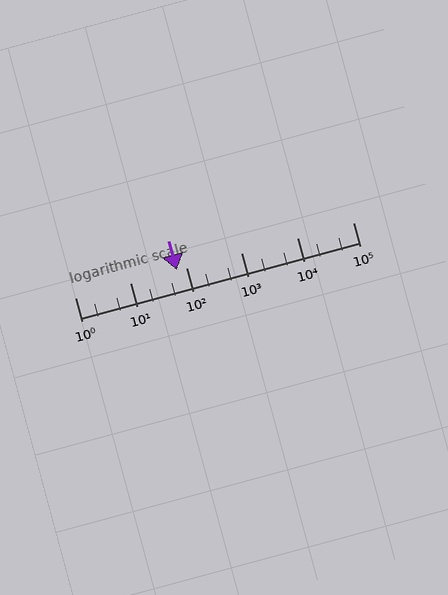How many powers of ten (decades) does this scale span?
The scale spans 5 decades, from 1 to 100000.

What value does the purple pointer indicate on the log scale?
The pointer indicates approximately 67.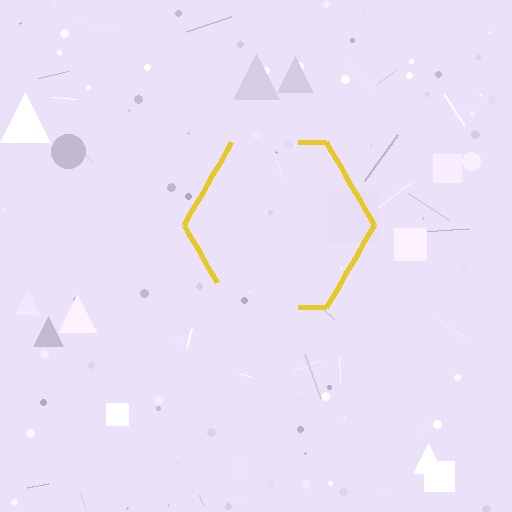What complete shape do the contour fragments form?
The contour fragments form a hexagon.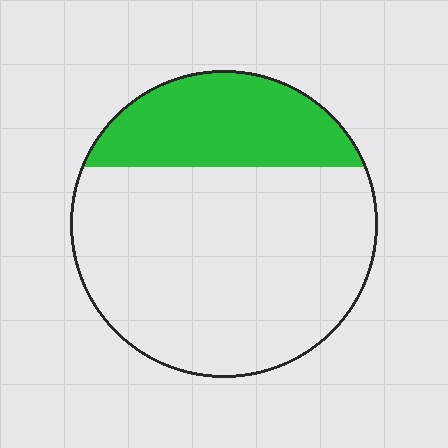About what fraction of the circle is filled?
About one quarter (1/4).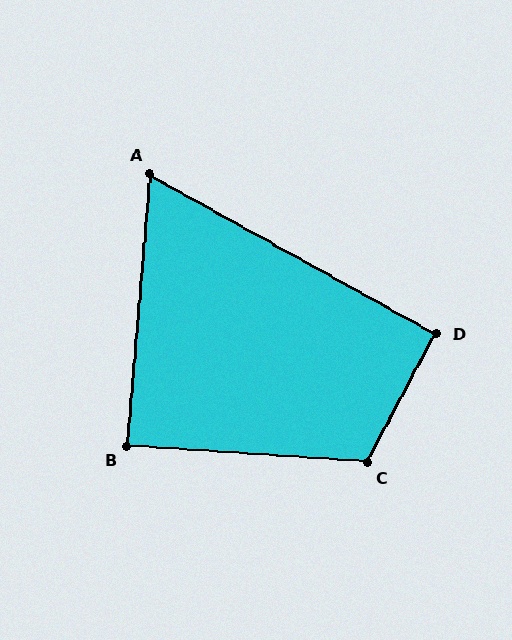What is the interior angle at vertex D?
Approximately 91 degrees (approximately right).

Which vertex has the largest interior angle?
C, at approximately 114 degrees.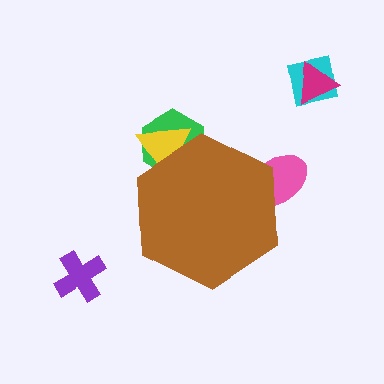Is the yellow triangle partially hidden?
Yes, the yellow triangle is partially hidden behind the brown hexagon.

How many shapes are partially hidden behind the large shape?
3 shapes are partially hidden.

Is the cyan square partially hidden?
No, the cyan square is fully visible.